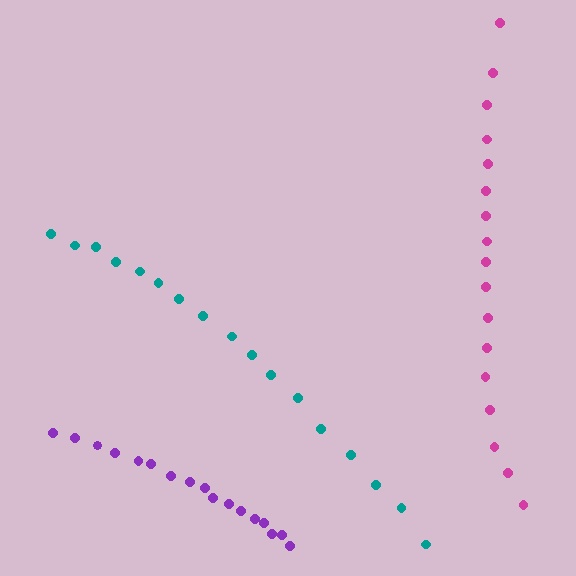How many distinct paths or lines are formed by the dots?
There are 3 distinct paths.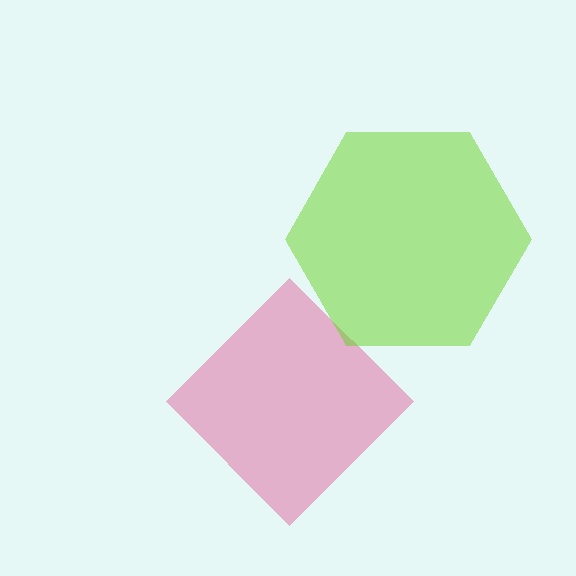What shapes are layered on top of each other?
The layered shapes are: a pink diamond, a lime hexagon.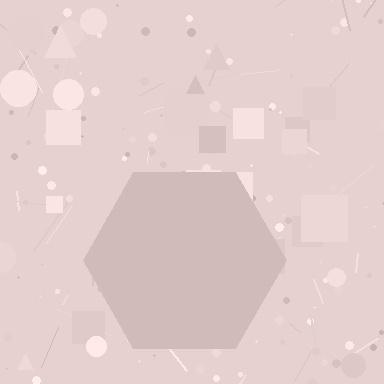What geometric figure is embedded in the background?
A hexagon is embedded in the background.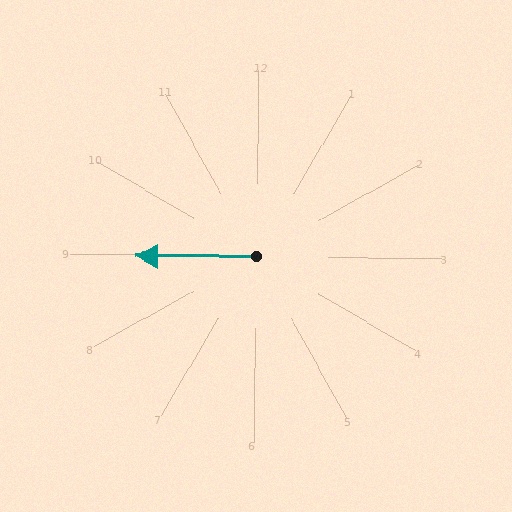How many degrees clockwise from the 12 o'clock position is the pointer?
Approximately 269 degrees.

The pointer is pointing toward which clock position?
Roughly 9 o'clock.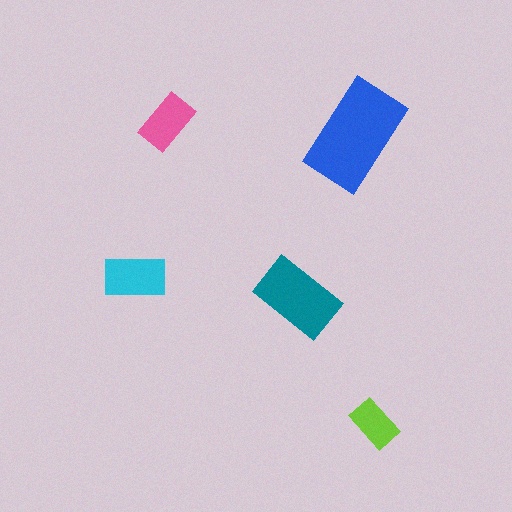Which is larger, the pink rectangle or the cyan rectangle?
The cyan one.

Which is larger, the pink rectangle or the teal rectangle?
The teal one.